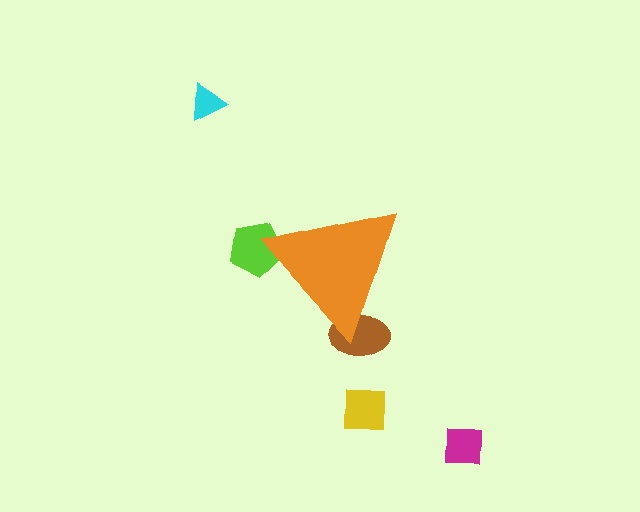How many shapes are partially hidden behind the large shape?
2 shapes are partially hidden.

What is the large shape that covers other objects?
An orange triangle.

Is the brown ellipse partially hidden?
Yes, the brown ellipse is partially hidden behind the orange triangle.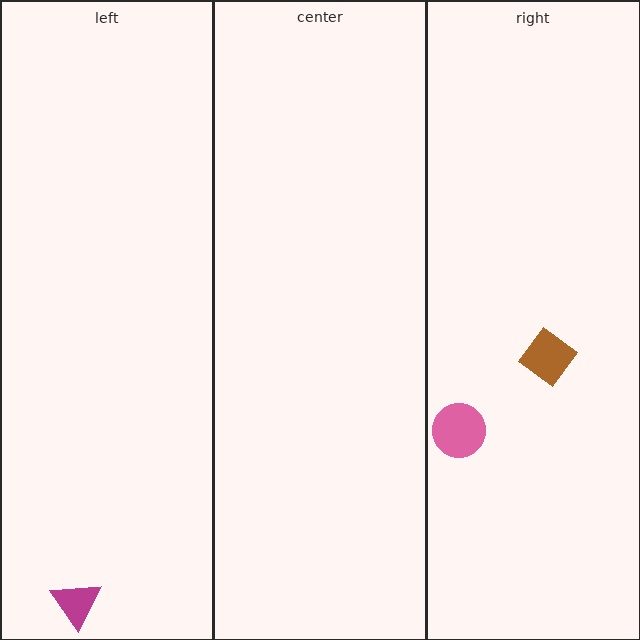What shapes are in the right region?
The brown diamond, the pink circle.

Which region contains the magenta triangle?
The left region.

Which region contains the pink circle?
The right region.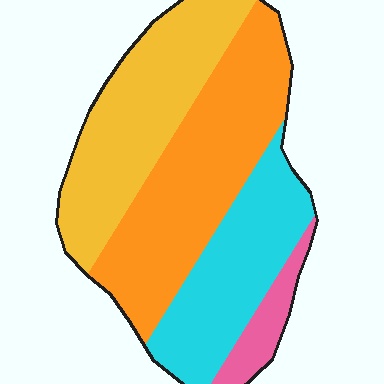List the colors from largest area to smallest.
From largest to smallest: orange, yellow, cyan, pink.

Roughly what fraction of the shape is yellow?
Yellow covers around 30% of the shape.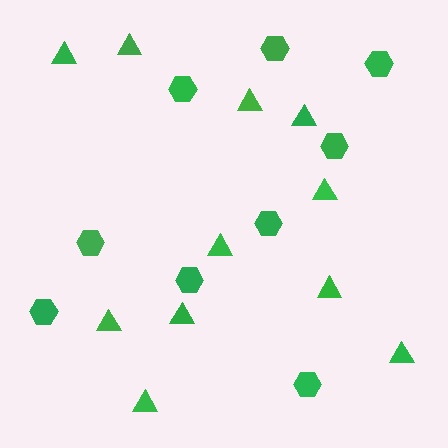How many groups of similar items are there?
There are 2 groups: one group of hexagons (9) and one group of triangles (11).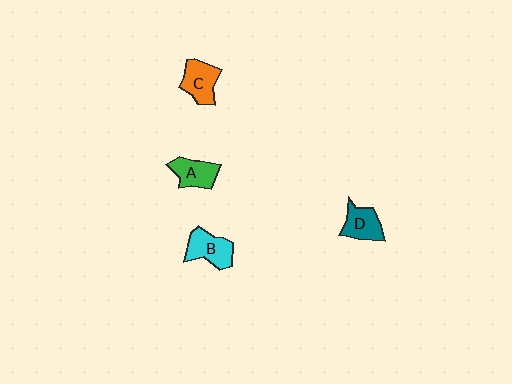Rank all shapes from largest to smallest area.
From largest to smallest: B (cyan), C (orange), A (green), D (teal).